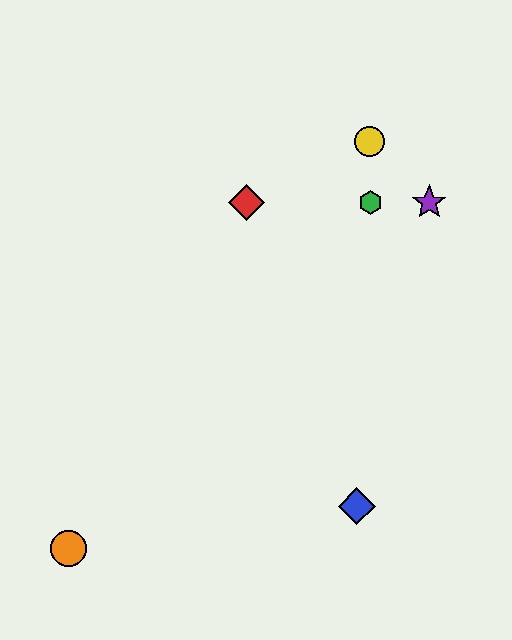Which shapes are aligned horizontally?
The red diamond, the green hexagon, the purple star are aligned horizontally.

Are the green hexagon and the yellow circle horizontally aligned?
No, the green hexagon is at y≈202 and the yellow circle is at y≈142.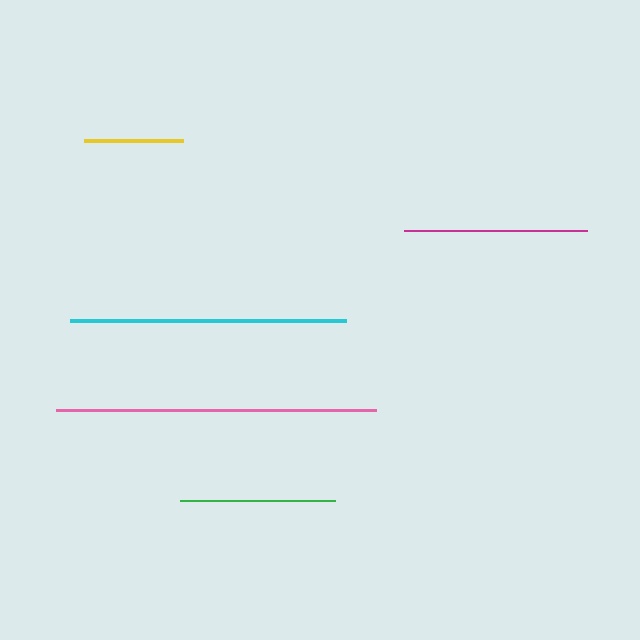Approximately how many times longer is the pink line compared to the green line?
The pink line is approximately 2.1 times the length of the green line.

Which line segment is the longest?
The pink line is the longest at approximately 320 pixels.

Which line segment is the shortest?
The yellow line is the shortest at approximately 99 pixels.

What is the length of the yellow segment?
The yellow segment is approximately 99 pixels long.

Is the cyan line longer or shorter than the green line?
The cyan line is longer than the green line.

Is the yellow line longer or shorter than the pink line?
The pink line is longer than the yellow line.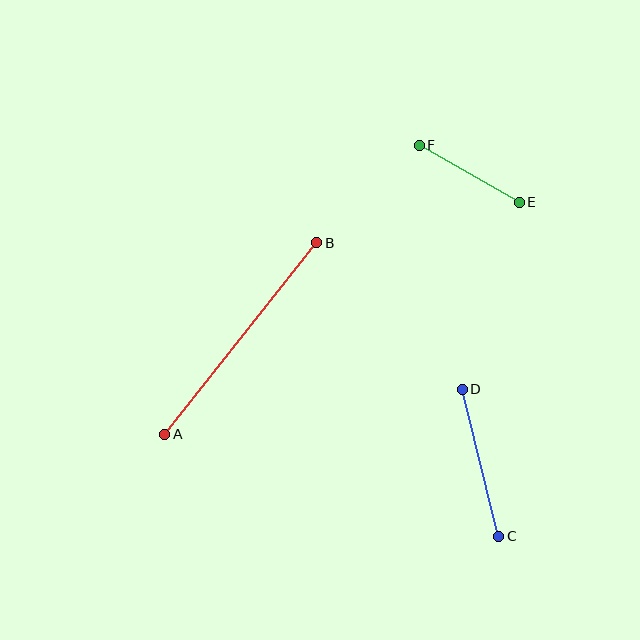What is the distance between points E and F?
The distance is approximately 115 pixels.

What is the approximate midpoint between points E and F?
The midpoint is at approximately (469, 174) pixels.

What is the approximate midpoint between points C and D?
The midpoint is at approximately (481, 463) pixels.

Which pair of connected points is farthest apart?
Points A and B are farthest apart.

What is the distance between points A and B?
The distance is approximately 244 pixels.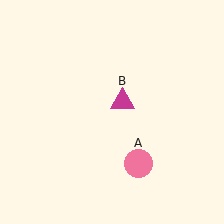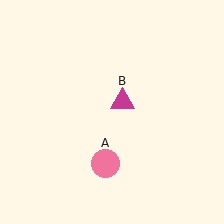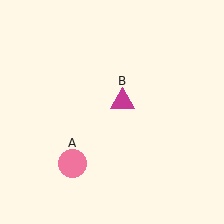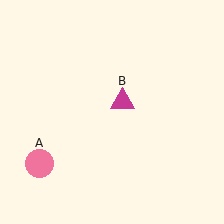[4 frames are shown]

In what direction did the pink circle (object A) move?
The pink circle (object A) moved left.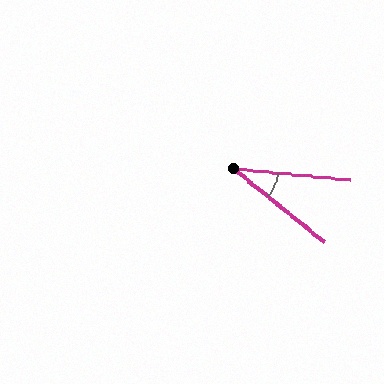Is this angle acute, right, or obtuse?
It is acute.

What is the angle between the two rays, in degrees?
Approximately 33 degrees.